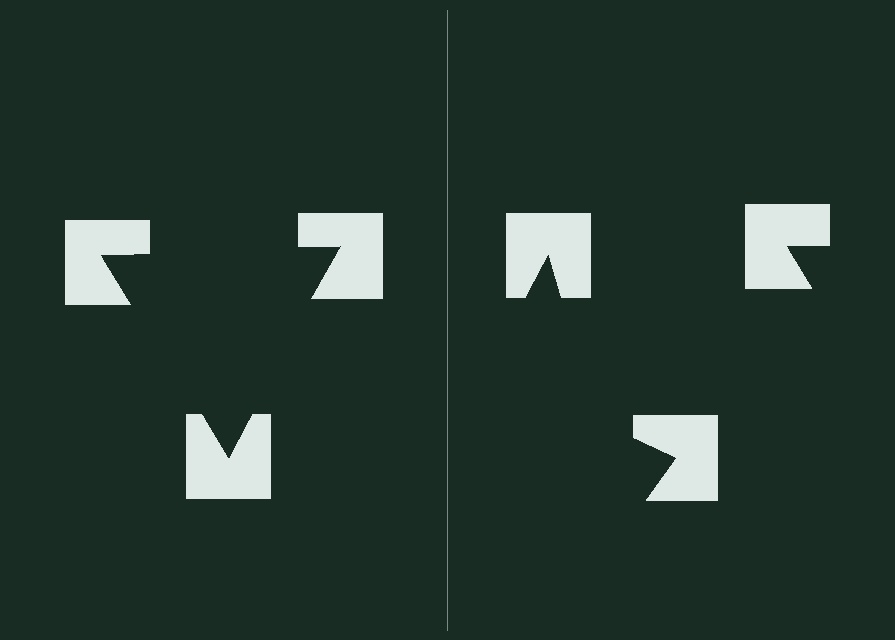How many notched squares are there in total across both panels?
6 — 3 on each side.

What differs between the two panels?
The notched squares are positioned identically on both sides; only the wedge orientations differ. On the left they align to a triangle; on the right they are misaligned.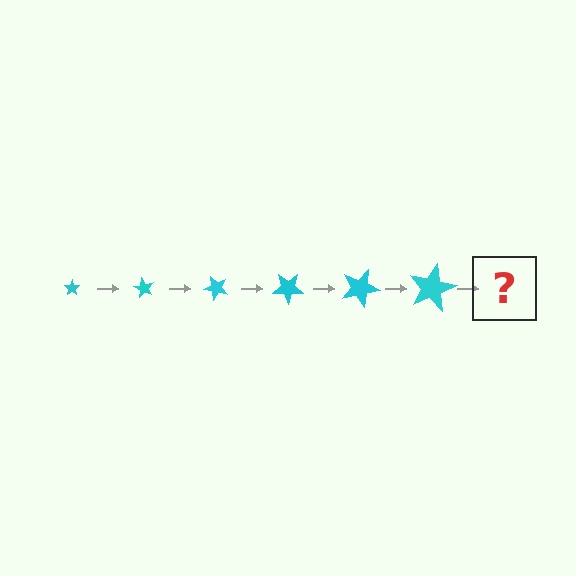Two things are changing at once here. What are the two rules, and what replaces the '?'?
The two rules are that the star grows larger each step and it rotates 60 degrees each step. The '?' should be a star, larger than the previous one and rotated 360 degrees from the start.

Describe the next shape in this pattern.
It should be a star, larger than the previous one and rotated 360 degrees from the start.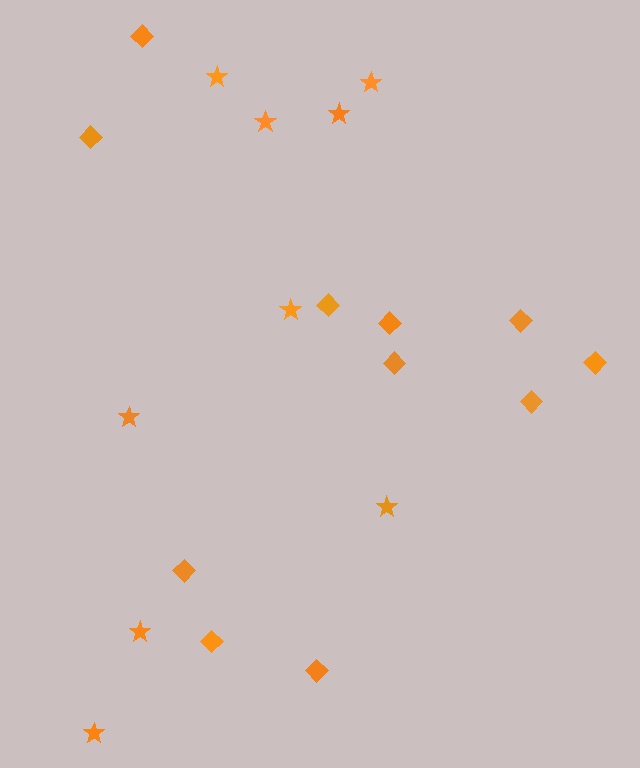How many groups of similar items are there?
There are 2 groups: one group of diamonds (11) and one group of stars (9).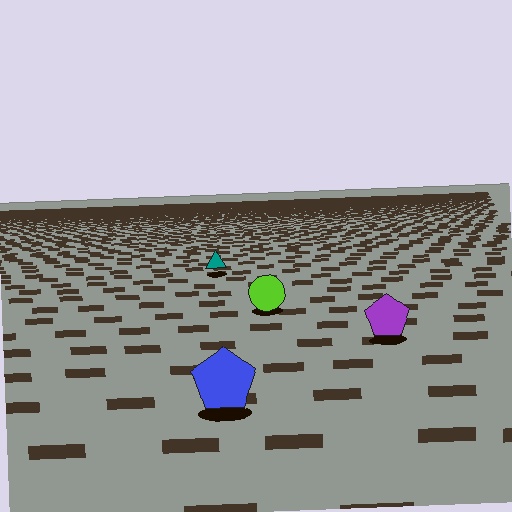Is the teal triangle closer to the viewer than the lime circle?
No. The lime circle is closer — you can tell from the texture gradient: the ground texture is coarser near it.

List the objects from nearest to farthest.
From nearest to farthest: the blue pentagon, the purple pentagon, the lime circle, the teal triangle.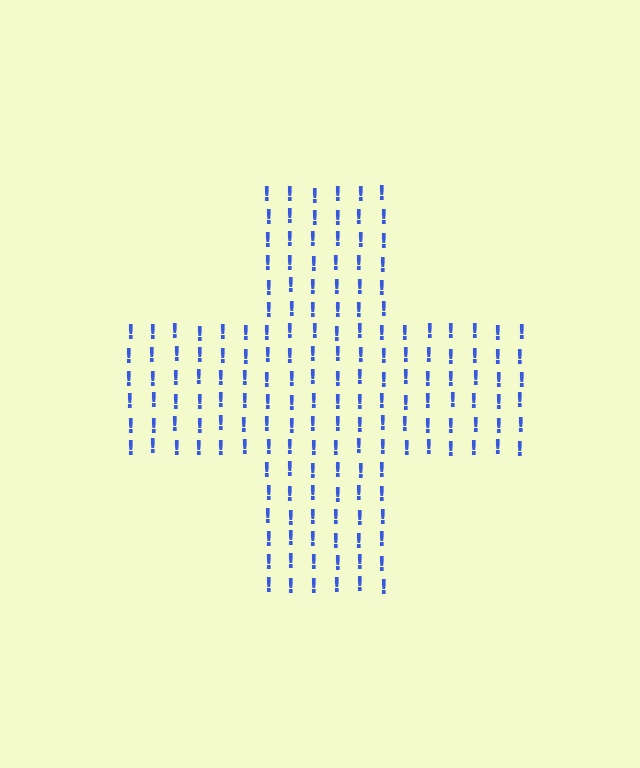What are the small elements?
The small elements are exclamation marks.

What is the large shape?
The large shape is a cross.